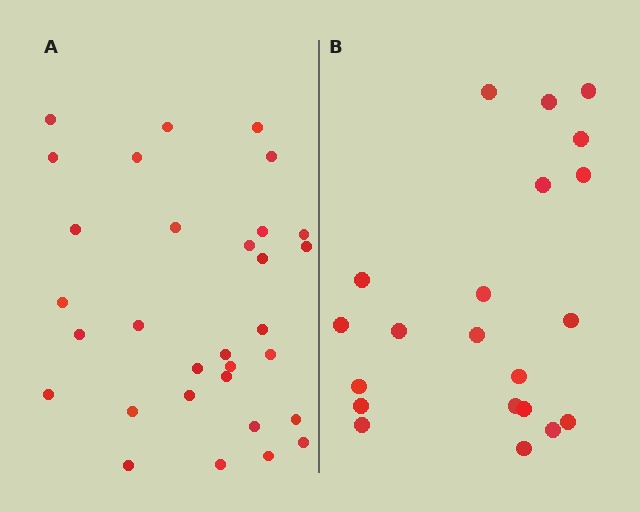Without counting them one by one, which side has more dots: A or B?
Region A (the left region) has more dots.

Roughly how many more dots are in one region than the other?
Region A has roughly 10 or so more dots than region B.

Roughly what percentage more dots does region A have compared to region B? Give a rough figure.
About 50% more.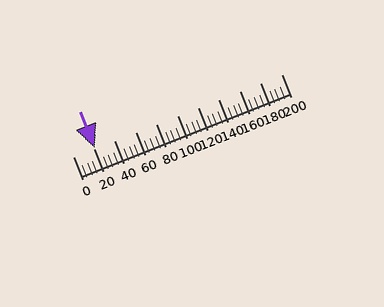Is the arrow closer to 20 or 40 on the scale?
The arrow is closer to 20.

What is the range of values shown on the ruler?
The ruler shows values from 0 to 200.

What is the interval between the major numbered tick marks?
The major tick marks are spaced 20 units apart.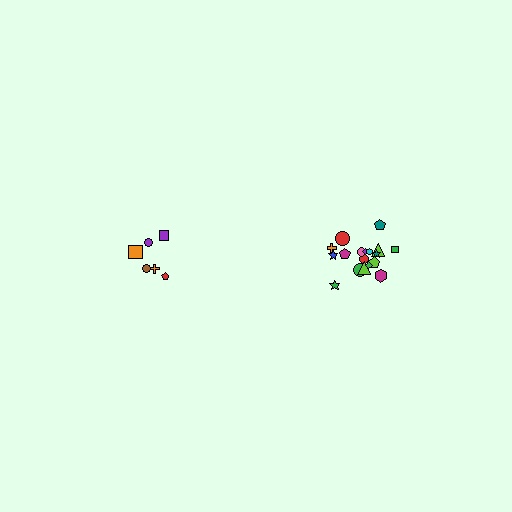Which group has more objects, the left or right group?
The right group.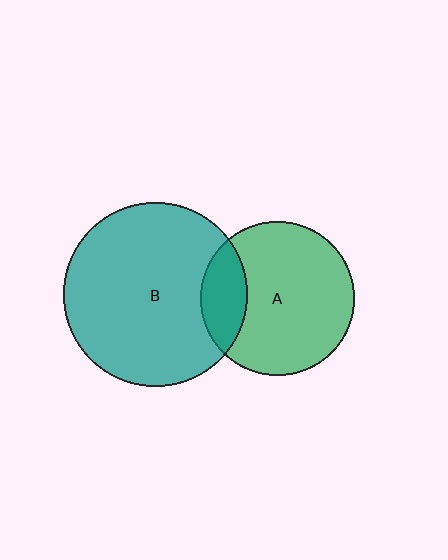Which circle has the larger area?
Circle B (teal).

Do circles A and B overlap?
Yes.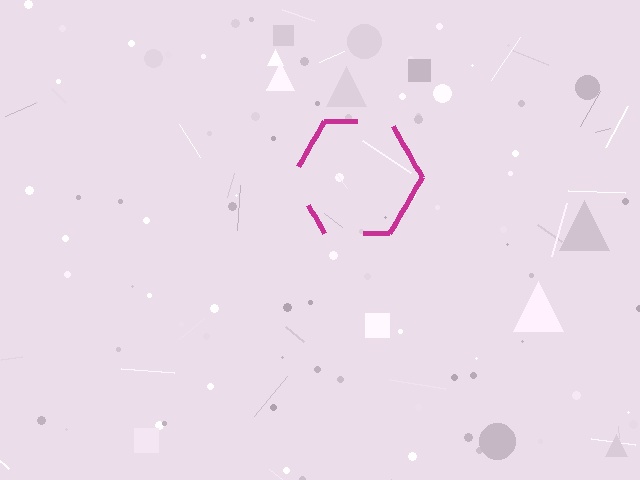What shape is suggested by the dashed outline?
The dashed outline suggests a hexagon.